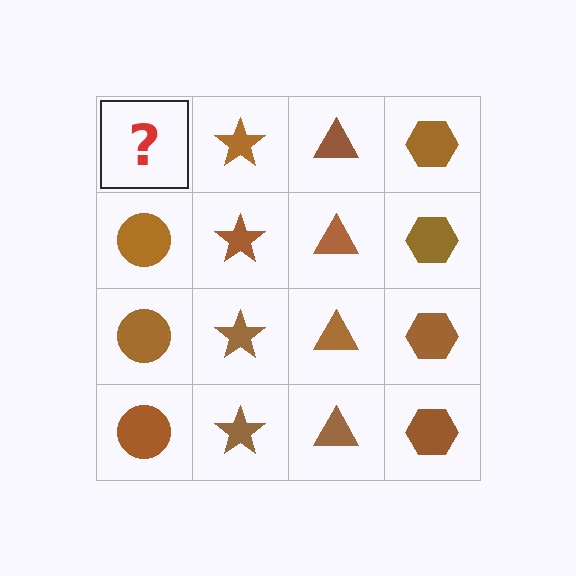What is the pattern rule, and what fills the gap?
The rule is that each column has a consistent shape. The gap should be filled with a brown circle.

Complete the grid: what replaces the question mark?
The question mark should be replaced with a brown circle.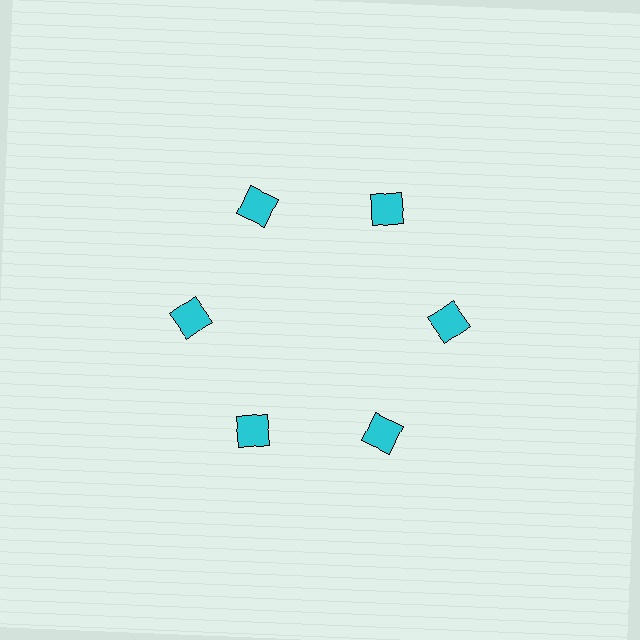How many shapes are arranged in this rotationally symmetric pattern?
There are 6 shapes, arranged in 6 groups of 1.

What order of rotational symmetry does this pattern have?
This pattern has 6-fold rotational symmetry.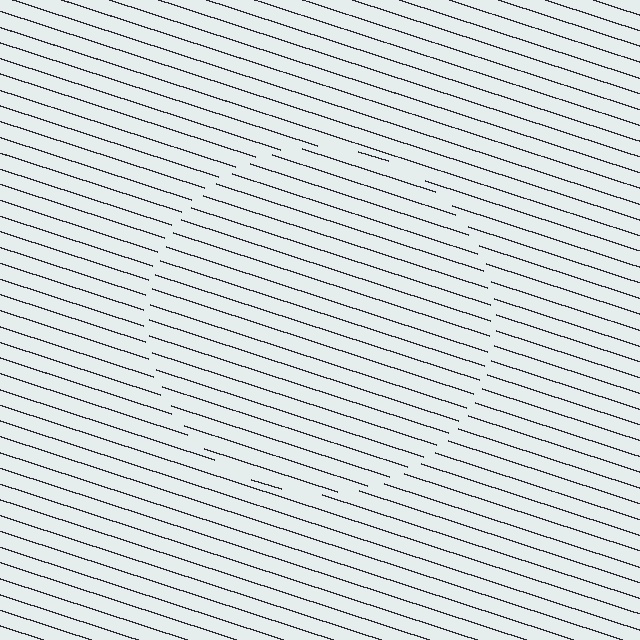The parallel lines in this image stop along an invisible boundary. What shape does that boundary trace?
An illusory circle. The interior of the shape contains the same grating, shifted by half a period — the contour is defined by the phase discontinuity where line-ends from the inner and outer gratings abut.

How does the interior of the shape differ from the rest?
The interior of the shape contains the same grating, shifted by half a period — the contour is defined by the phase discontinuity where line-ends from the inner and outer gratings abut.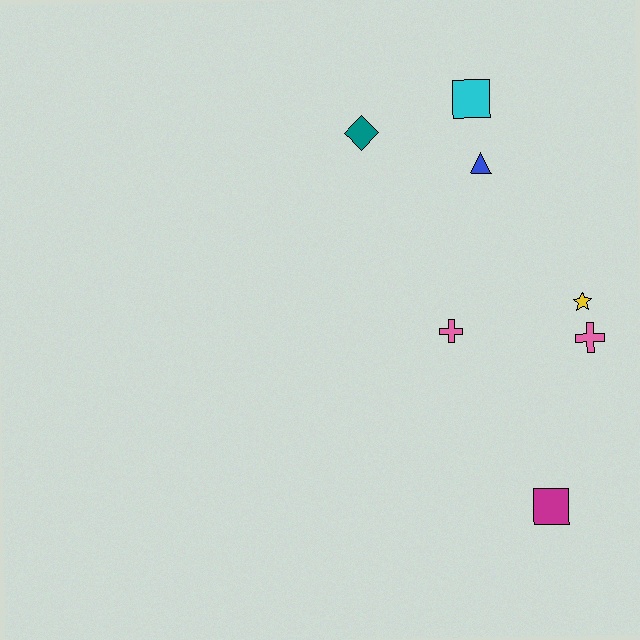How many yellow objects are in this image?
There is 1 yellow object.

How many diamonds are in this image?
There is 1 diamond.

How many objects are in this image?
There are 7 objects.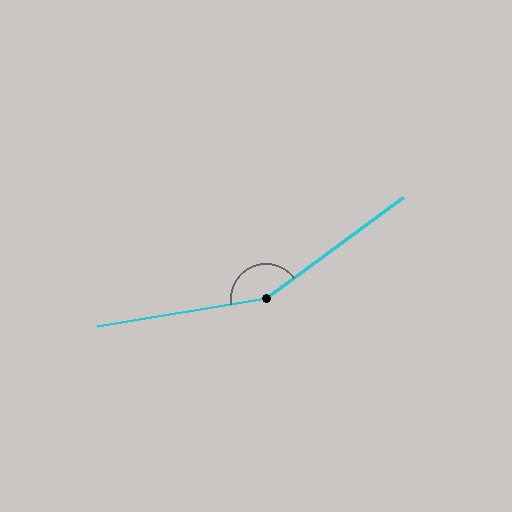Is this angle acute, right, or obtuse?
It is obtuse.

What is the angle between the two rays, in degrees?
Approximately 153 degrees.